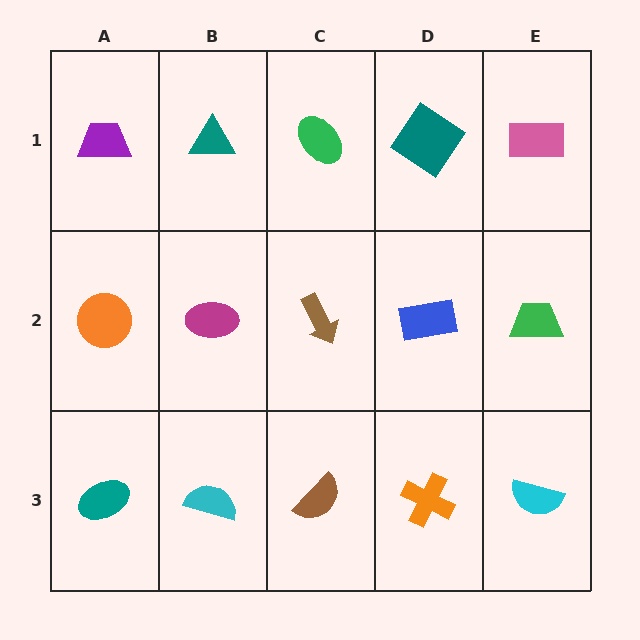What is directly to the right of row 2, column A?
A magenta ellipse.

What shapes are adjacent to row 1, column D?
A blue rectangle (row 2, column D), a green ellipse (row 1, column C), a pink rectangle (row 1, column E).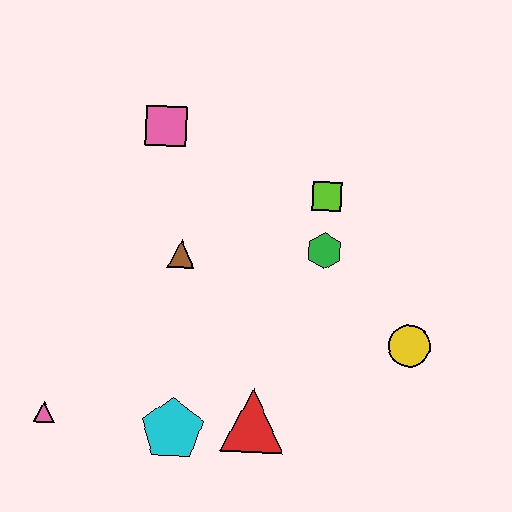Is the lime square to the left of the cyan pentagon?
No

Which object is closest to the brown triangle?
The pink square is closest to the brown triangle.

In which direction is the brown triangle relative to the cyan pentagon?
The brown triangle is above the cyan pentagon.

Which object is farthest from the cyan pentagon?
The pink square is farthest from the cyan pentagon.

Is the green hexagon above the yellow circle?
Yes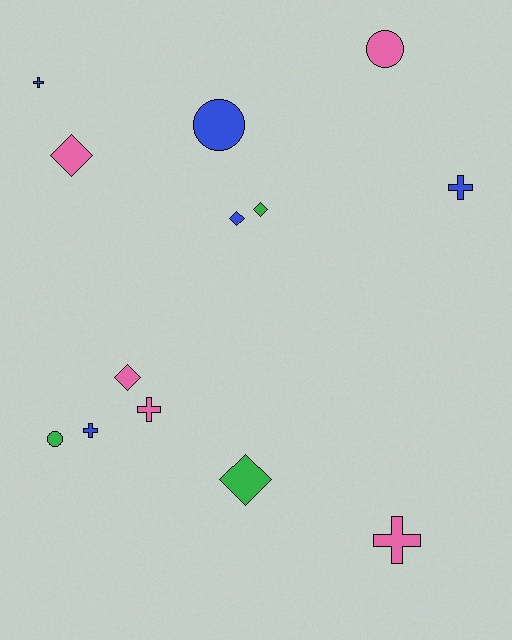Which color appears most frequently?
Pink, with 5 objects.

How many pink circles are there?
There is 1 pink circle.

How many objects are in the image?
There are 13 objects.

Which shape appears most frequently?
Diamond, with 5 objects.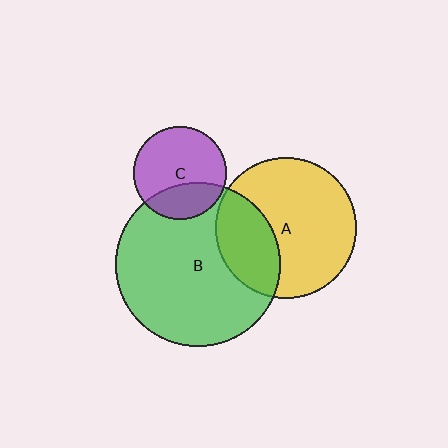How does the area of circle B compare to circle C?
Approximately 3.1 times.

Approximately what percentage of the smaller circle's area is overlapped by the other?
Approximately 30%.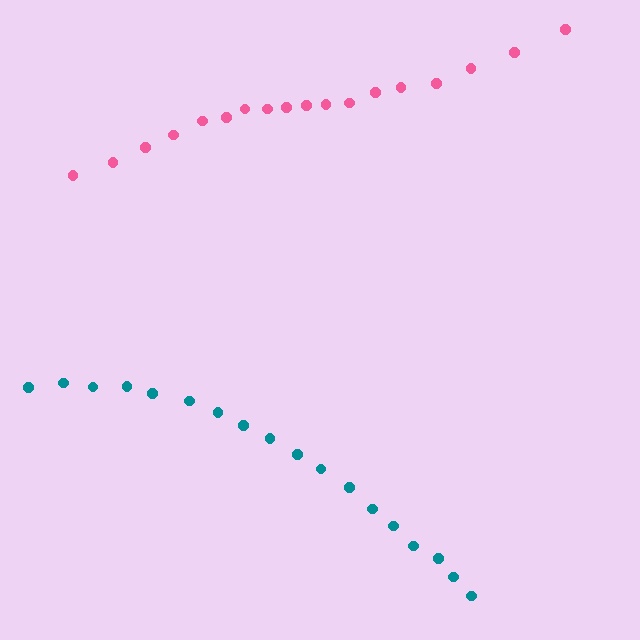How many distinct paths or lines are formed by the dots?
There are 2 distinct paths.